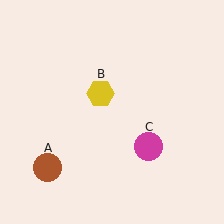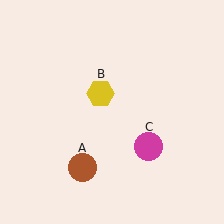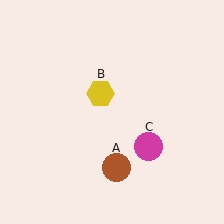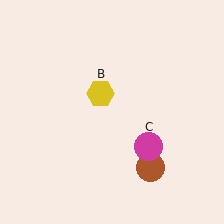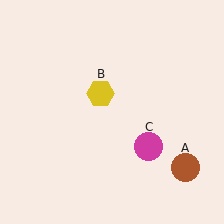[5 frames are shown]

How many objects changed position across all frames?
1 object changed position: brown circle (object A).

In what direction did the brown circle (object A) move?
The brown circle (object A) moved right.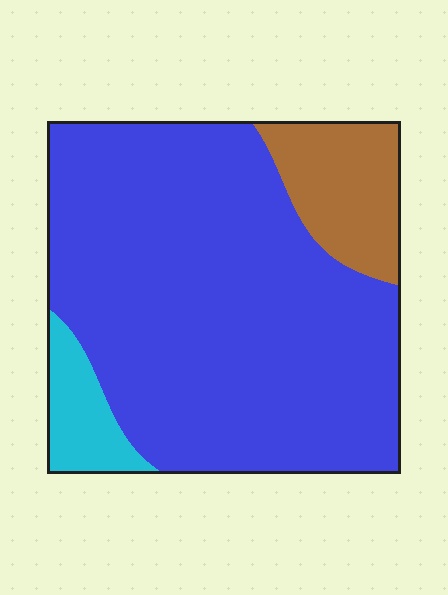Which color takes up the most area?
Blue, at roughly 80%.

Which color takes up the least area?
Cyan, at roughly 10%.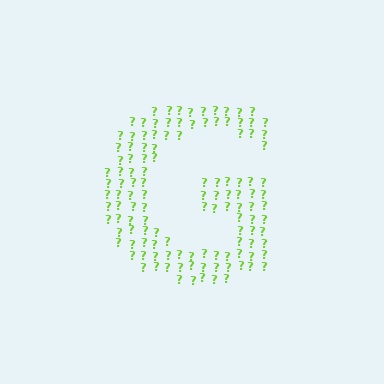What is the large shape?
The large shape is the letter G.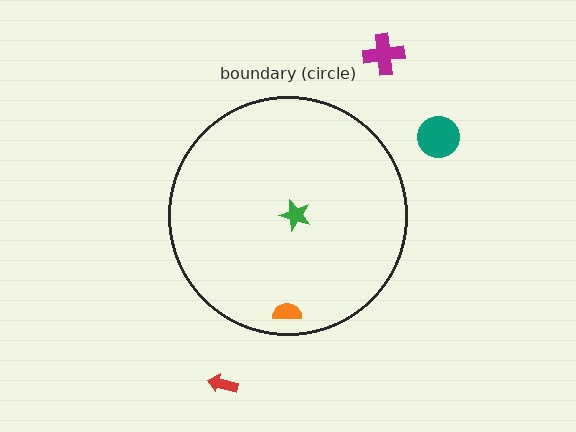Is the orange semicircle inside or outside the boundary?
Inside.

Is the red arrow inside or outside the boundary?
Outside.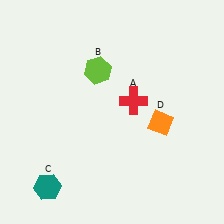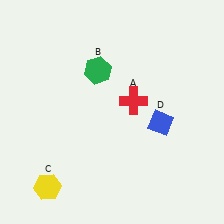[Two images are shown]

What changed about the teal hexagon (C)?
In Image 1, C is teal. In Image 2, it changed to yellow.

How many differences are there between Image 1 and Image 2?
There are 3 differences between the two images.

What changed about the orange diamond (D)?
In Image 1, D is orange. In Image 2, it changed to blue.